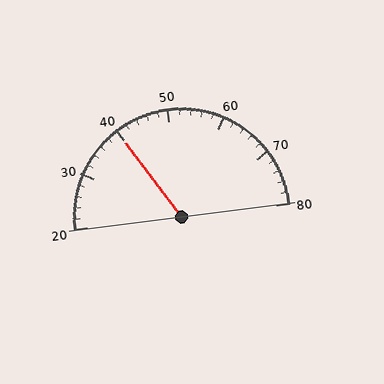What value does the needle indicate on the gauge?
The needle indicates approximately 40.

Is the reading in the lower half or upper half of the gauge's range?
The reading is in the lower half of the range (20 to 80).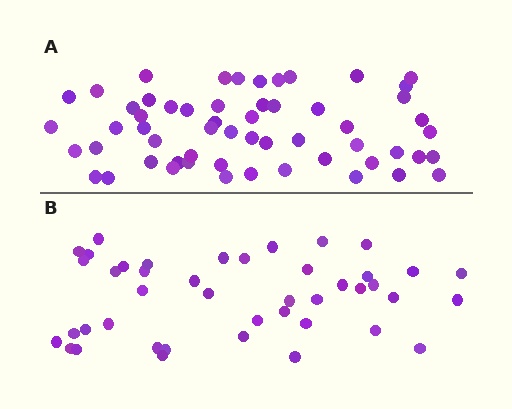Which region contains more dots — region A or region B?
Region A (the top region) has more dots.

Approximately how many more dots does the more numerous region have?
Region A has approximately 15 more dots than region B.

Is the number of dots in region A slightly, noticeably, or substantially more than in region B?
Region A has noticeably more, but not dramatically so. The ratio is roughly 1.3 to 1.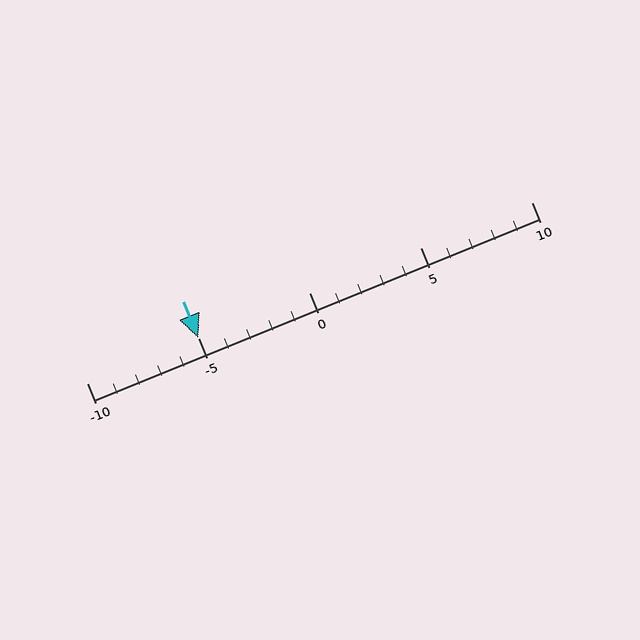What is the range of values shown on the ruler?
The ruler shows values from -10 to 10.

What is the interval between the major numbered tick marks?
The major tick marks are spaced 5 units apart.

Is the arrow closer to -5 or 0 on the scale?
The arrow is closer to -5.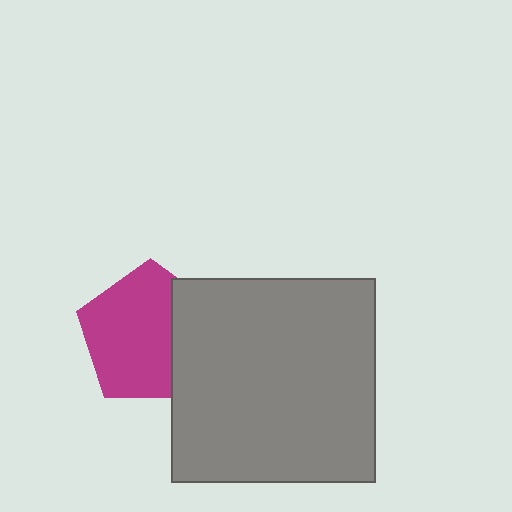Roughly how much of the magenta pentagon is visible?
Most of it is visible (roughly 70%).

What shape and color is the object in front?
The object in front is a gray square.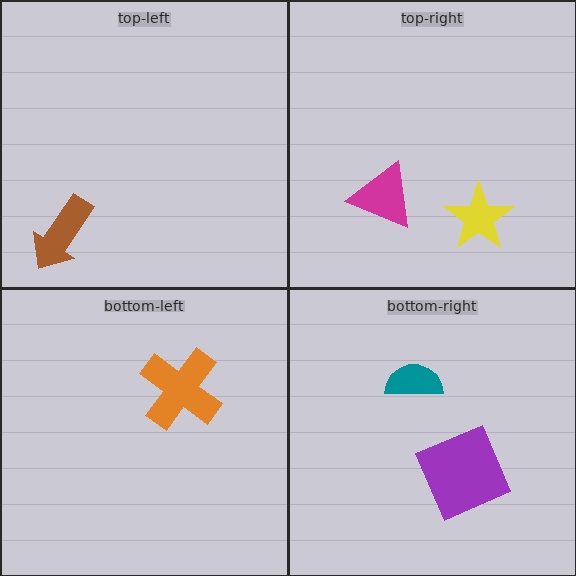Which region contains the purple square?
The bottom-right region.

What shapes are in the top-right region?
The yellow star, the magenta triangle.